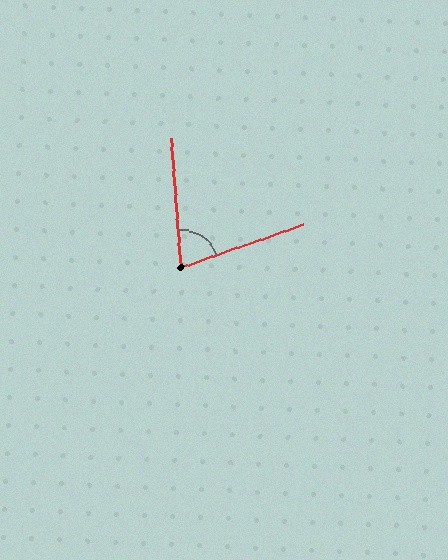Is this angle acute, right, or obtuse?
It is acute.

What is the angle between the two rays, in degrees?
Approximately 75 degrees.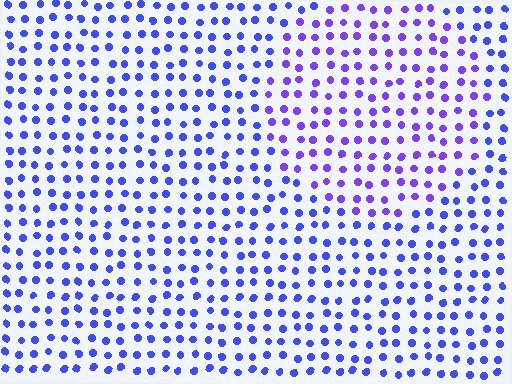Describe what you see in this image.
The image is filled with small blue elements in a uniform arrangement. A circle-shaped region is visible where the elements are tinted to a slightly different hue, forming a subtle color boundary.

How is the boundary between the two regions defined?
The boundary is defined purely by a slight shift in hue (about 27 degrees). Spacing, size, and orientation are identical on both sides.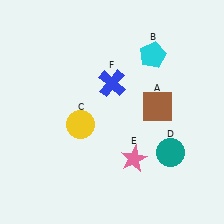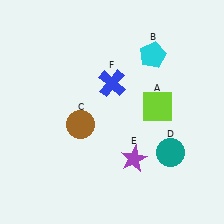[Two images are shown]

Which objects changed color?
A changed from brown to lime. C changed from yellow to brown. E changed from pink to purple.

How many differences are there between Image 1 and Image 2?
There are 3 differences between the two images.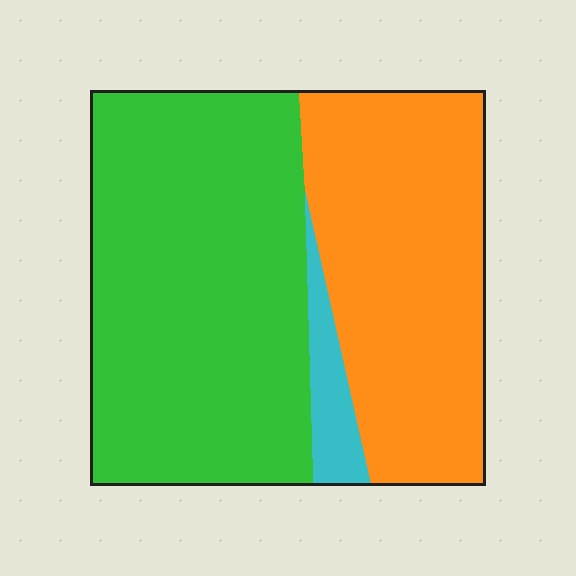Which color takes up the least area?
Cyan, at roughly 5%.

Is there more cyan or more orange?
Orange.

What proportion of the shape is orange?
Orange covers 40% of the shape.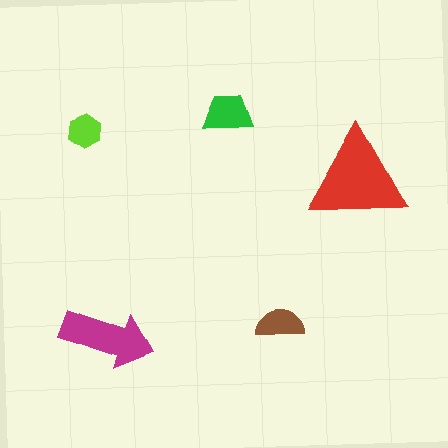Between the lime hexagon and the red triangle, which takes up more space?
The red triangle.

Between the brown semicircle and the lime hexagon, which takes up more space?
The brown semicircle.